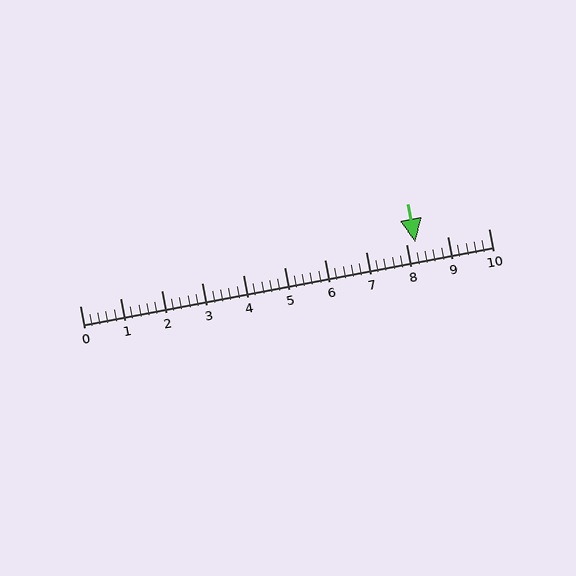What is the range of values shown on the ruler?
The ruler shows values from 0 to 10.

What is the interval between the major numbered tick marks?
The major tick marks are spaced 1 units apart.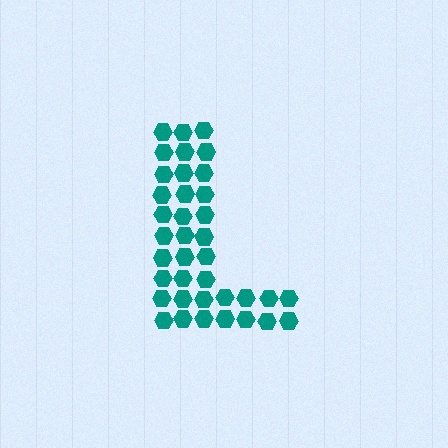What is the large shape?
The large shape is the letter L.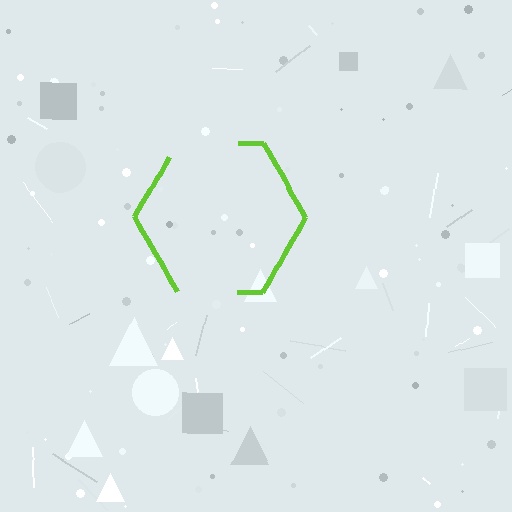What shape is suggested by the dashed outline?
The dashed outline suggests a hexagon.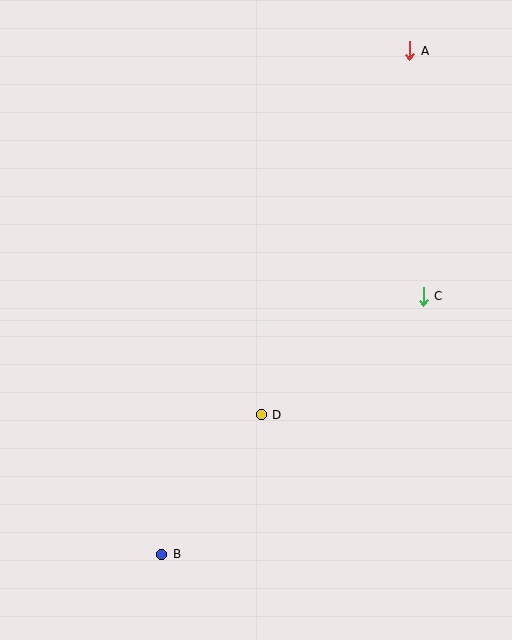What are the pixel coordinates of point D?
Point D is at (261, 415).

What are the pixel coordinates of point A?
Point A is at (410, 51).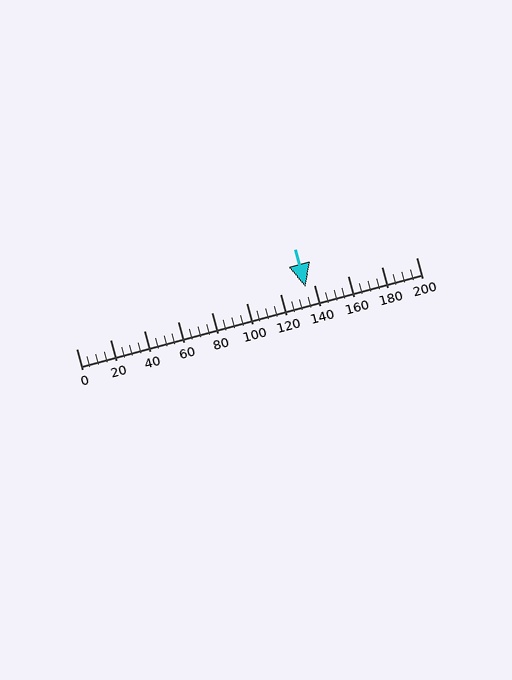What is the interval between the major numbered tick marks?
The major tick marks are spaced 20 units apart.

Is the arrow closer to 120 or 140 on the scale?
The arrow is closer to 140.